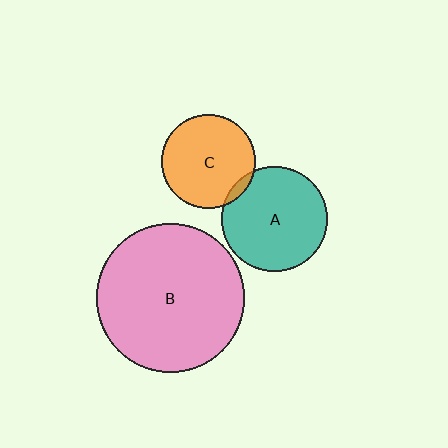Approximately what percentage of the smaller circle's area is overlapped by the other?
Approximately 5%.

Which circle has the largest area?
Circle B (pink).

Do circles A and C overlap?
Yes.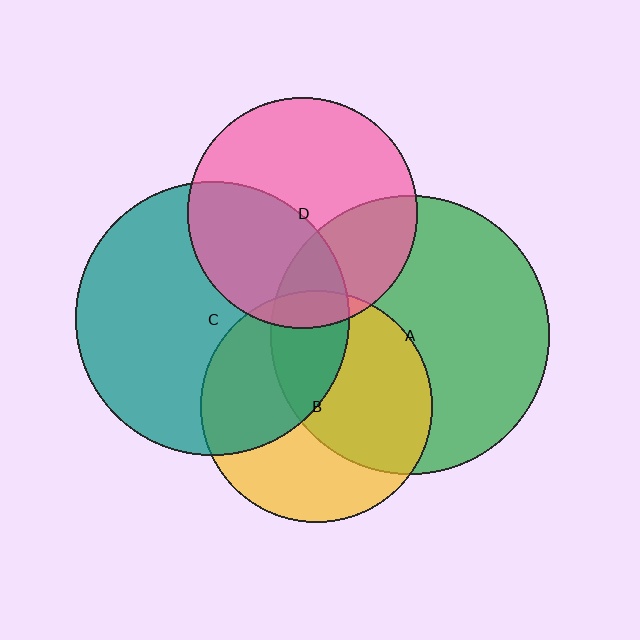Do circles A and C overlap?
Yes.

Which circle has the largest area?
Circle A (green).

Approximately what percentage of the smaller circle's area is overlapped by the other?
Approximately 20%.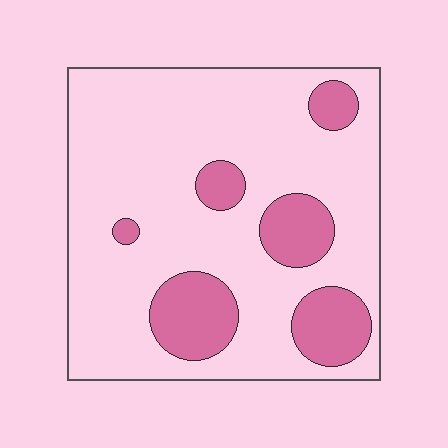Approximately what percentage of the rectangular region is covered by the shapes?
Approximately 20%.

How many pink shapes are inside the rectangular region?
6.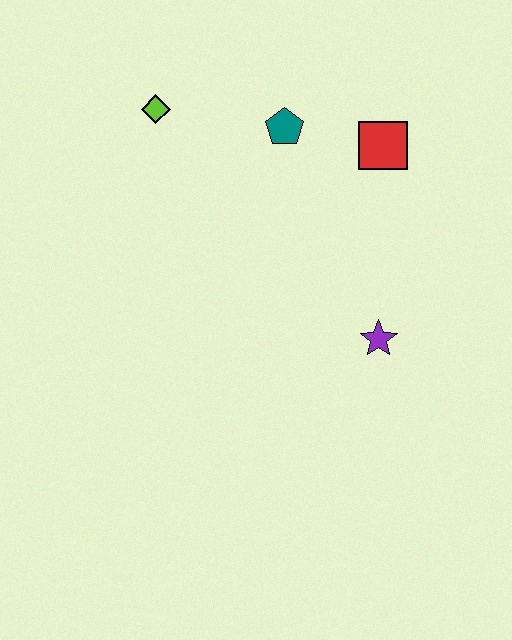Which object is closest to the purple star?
The red square is closest to the purple star.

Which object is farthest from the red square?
The lime diamond is farthest from the red square.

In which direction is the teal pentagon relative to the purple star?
The teal pentagon is above the purple star.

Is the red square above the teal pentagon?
No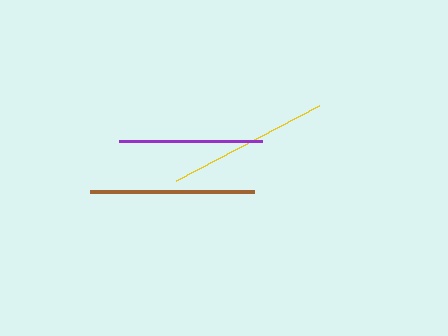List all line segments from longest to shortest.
From longest to shortest: brown, yellow, purple.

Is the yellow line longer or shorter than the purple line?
The yellow line is longer than the purple line.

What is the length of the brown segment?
The brown segment is approximately 164 pixels long.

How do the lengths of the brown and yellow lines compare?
The brown and yellow lines are approximately the same length.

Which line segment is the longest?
The brown line is the longest at approximately 164 pixels.